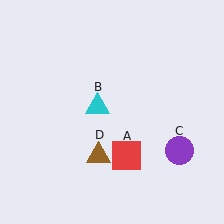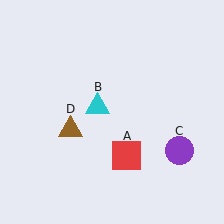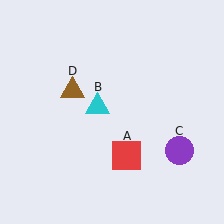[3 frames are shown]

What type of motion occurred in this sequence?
The brown triangle (object D) rotated clockwise around the center of the scene.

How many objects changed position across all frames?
1 object changed position: brown triangle (object D).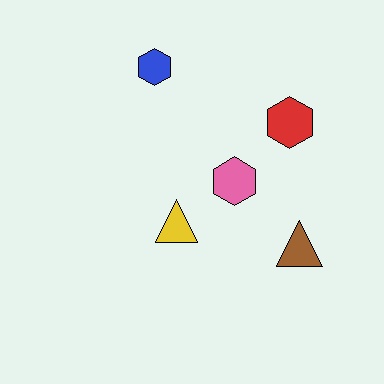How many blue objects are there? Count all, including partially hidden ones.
There is 1 blue object.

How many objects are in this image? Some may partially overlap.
There are 5 objects.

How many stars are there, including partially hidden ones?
There are no stars.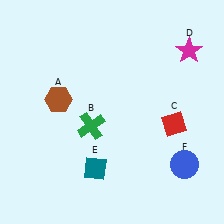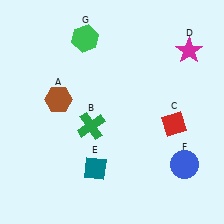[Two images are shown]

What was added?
A green hexagon (G) was added in Image 2.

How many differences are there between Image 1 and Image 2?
There is 1 difference between the two images.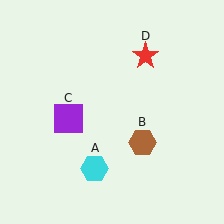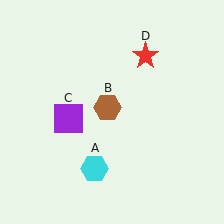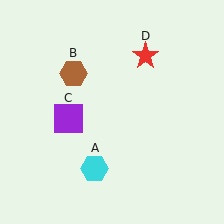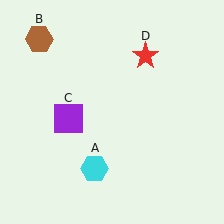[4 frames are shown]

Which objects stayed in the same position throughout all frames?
Cyan hexagon (object A) and purple square (object C) and red star (object D) remained stationary.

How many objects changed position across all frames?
1 object changed position: brown hexagon (object B).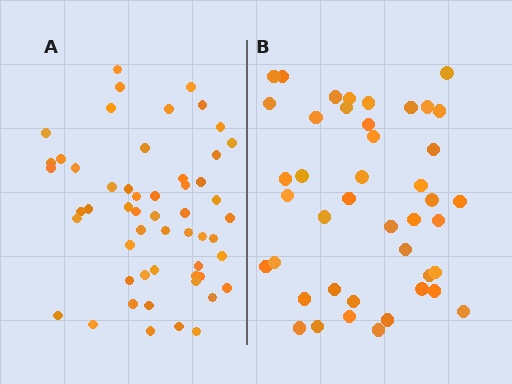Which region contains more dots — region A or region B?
Region A (the left region) has more dots.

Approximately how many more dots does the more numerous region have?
Region A has roughly 12 or so more dots than region B.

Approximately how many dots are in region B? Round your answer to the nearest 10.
About 40 dots. (The exact count is 43, which rounds to 40.)